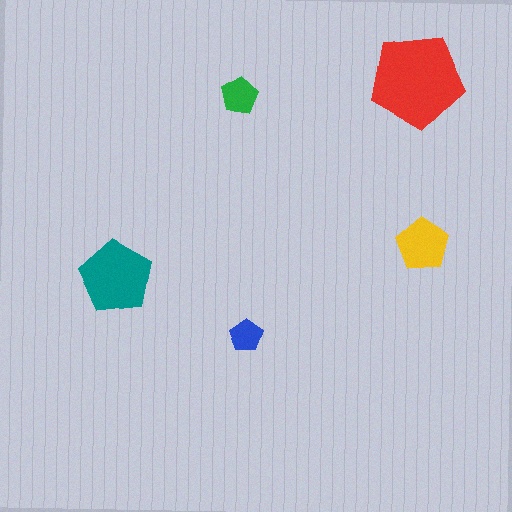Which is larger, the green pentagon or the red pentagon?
The red one.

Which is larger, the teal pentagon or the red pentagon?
The red one.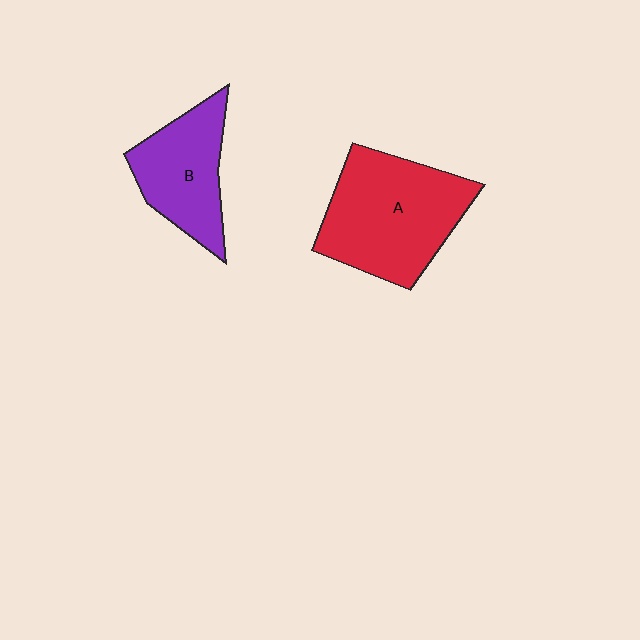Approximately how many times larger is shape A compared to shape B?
Approximately 1.5 times.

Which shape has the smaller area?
Shape B (purple).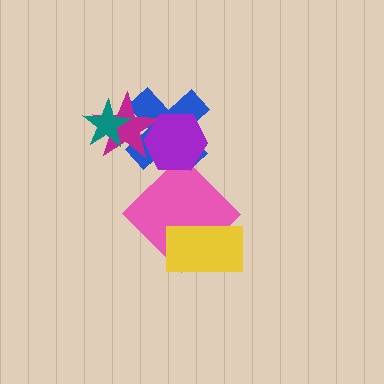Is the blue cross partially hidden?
Yes, it is partially covered by another shape.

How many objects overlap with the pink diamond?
1 object overlaps with the pink diamond.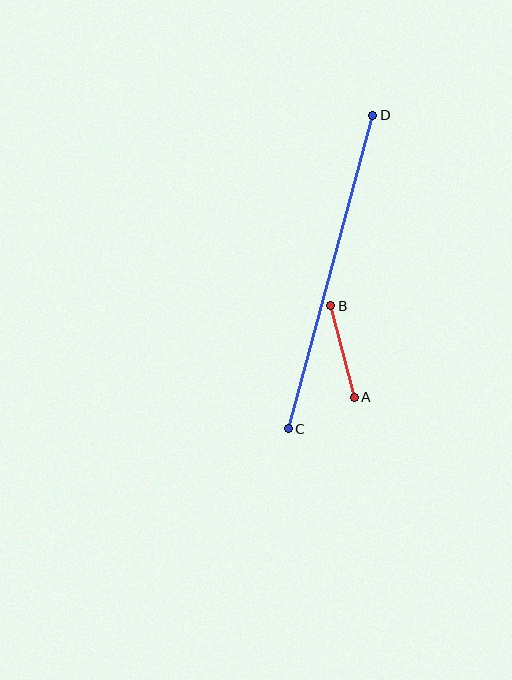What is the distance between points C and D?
The distance is approximately 325 pixels.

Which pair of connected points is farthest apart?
Points C and D are farthest apart.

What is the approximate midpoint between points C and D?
The midpoint is at approximately (330, 272) pixels.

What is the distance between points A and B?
The distance is approximately 94 pixels.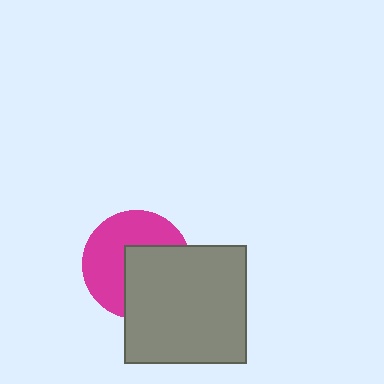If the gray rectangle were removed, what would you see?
You would see the complete magenta circle.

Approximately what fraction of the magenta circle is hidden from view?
Roughly 46% of the magenta circle is hidden behind the gray rectangle.